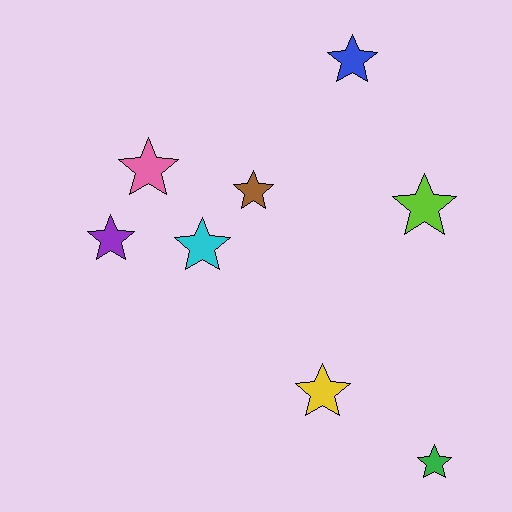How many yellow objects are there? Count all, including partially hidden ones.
There is 1 yellow object.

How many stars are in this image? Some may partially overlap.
There are 8 stars.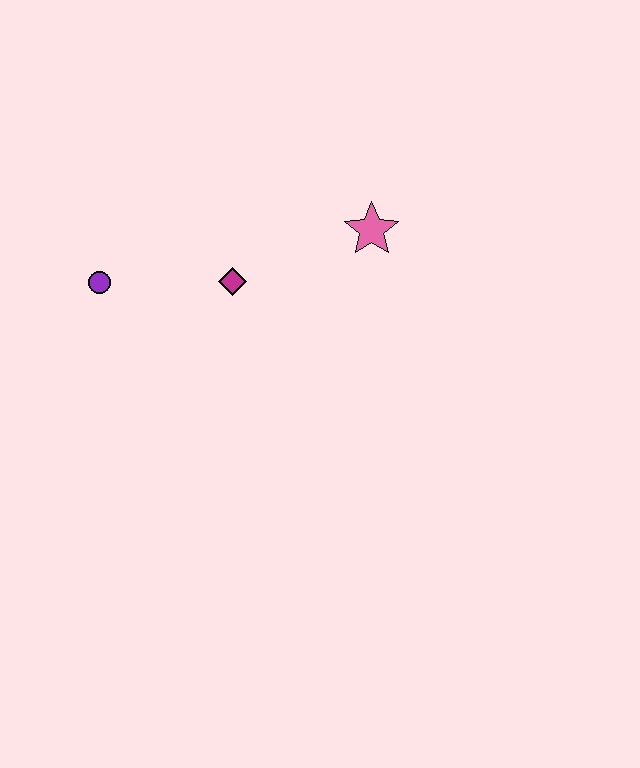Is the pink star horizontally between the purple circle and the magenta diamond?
No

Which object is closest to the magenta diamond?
The purple circle is closest to the magenta diamond.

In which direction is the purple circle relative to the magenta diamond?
The purple circle is to the left of the magenta diamond.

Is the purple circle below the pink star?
Yes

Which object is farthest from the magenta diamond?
The pink star is farthest from the magenta diamond.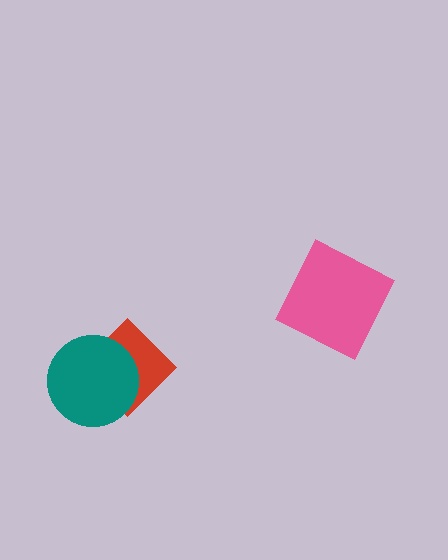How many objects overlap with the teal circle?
1 object overlaps with the teal circle.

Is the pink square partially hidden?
No, no other shape covers it.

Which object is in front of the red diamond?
The teal circle is in front of the red diamond.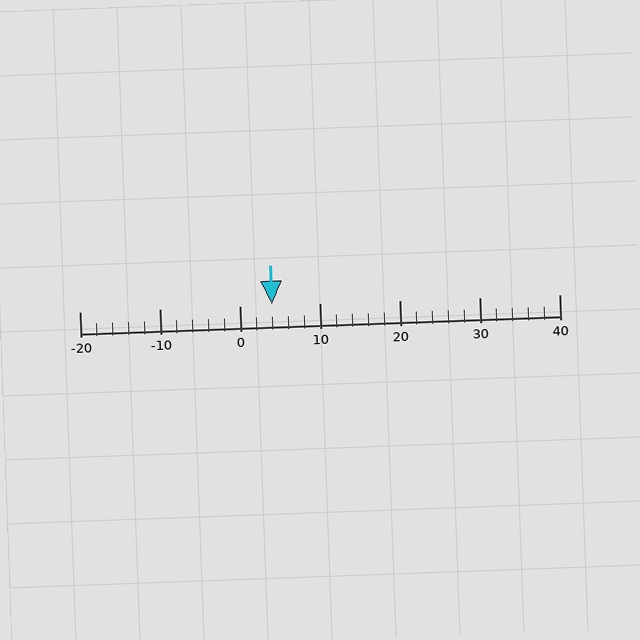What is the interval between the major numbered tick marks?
The major tick marks are spaced 10 units apart.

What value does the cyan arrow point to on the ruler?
The cyan arrow points to approximately 4.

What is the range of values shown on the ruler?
The ruler shows values from -20 to 40.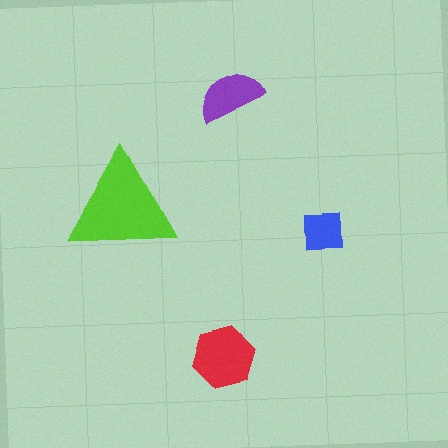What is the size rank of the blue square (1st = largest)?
4th.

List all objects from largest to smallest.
The lime triangle, the red hexagon, the purple semicircle, the blue square.